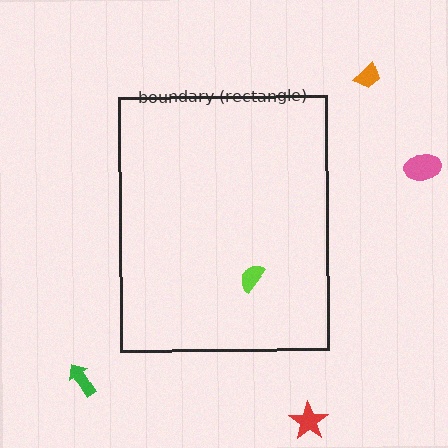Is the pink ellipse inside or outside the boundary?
Outside.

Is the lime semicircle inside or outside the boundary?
Inside.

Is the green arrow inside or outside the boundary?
Outside.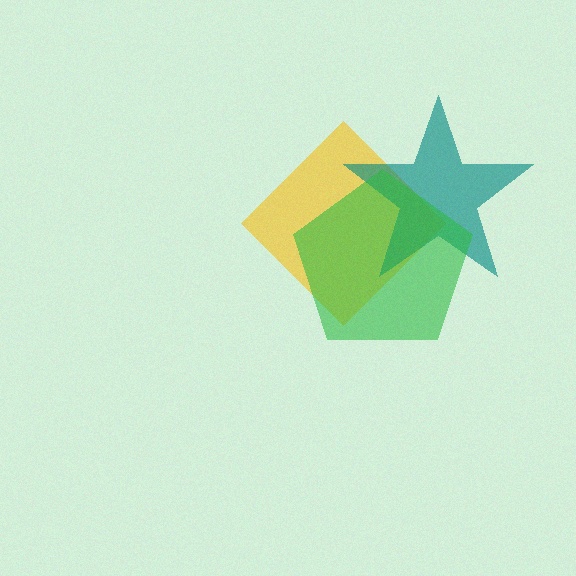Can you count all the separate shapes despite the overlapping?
Yes, there are 3 separate shapes.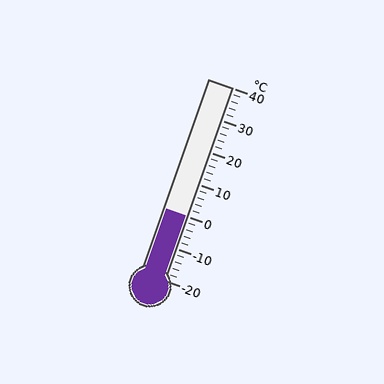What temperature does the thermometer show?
The thermometer shows approximately 0°C.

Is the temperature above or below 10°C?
The temperature is below 10°C.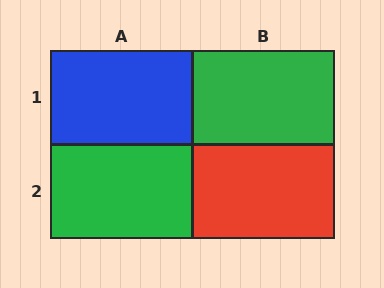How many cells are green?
2 cells are green.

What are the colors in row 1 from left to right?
Blue, green.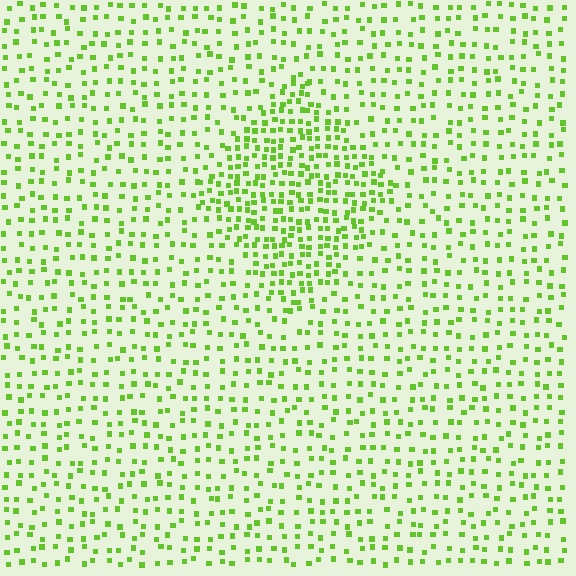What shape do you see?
I see a diamond.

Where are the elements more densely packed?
The elements are more densely packed inside the diamond boundary.